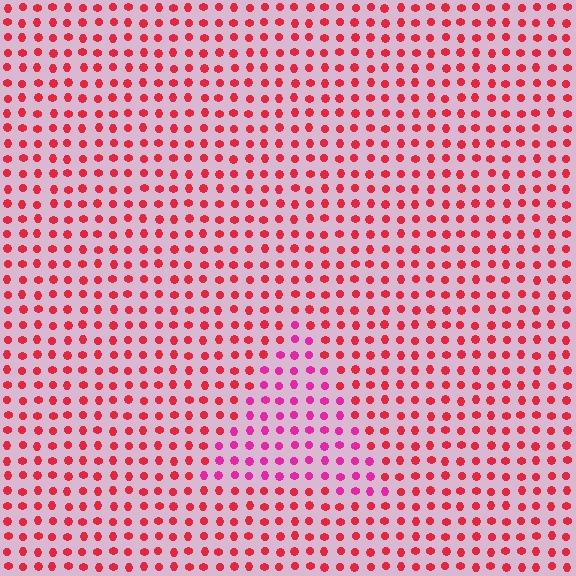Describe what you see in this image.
The image is filled with small red elements in a uniform arrangement. A triangle-shaped region is visible where the elements are tinted to a slightly different hue, forming a subtle color boundary.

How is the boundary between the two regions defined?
The boundary is defined purely by a slight shift in hue (about 33 degrees). Spacing, size, and orientation are identical on both sides.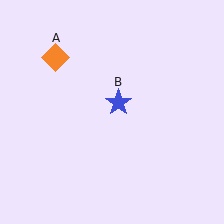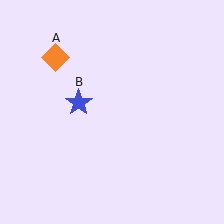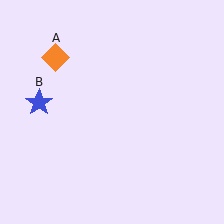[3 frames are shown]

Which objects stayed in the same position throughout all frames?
Orange diamond (object A) remained stationary.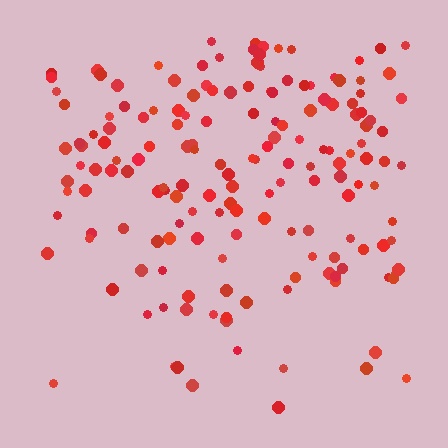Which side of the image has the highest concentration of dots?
The top.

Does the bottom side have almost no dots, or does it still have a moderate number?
Still a moderate number, just noticeably fewer than the top.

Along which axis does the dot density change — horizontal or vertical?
Vertical.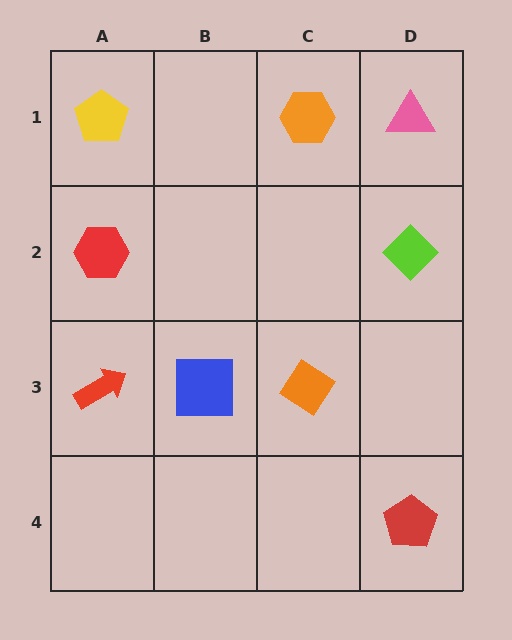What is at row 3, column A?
A red arrow.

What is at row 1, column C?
An orange hexagon.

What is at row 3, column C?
An orange diamond.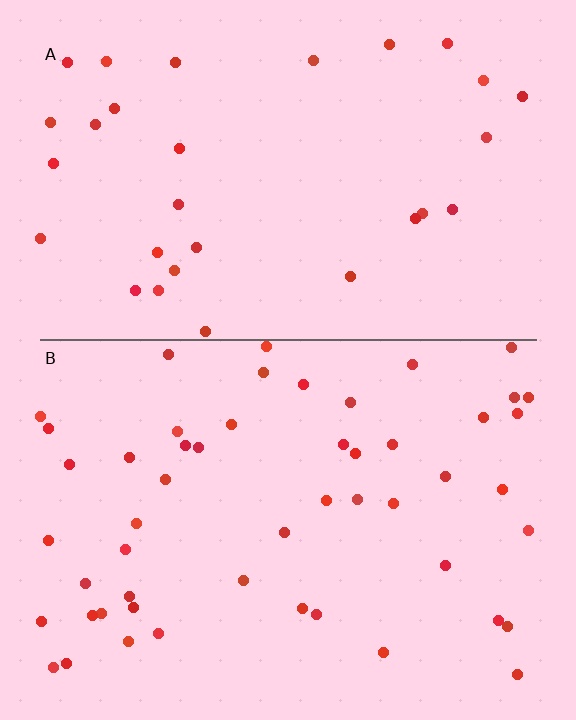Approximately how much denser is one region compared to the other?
Approximately 1.7× — region B over region A.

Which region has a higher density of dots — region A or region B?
B (the bottom).